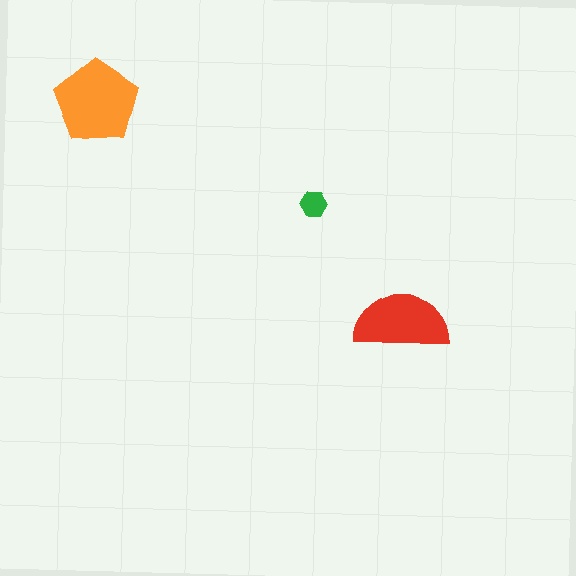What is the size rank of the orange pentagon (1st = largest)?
1st.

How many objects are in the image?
There are 3 objects in the image.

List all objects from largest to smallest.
The orange pentagon, the red semicircle, the green hexagon.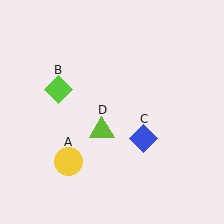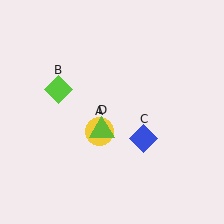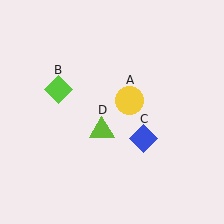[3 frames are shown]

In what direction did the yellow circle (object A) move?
The yellow circle (object A) moved up and to the right.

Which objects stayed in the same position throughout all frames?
Lime diamond (object B) and blue diamond (object C) and lime triangle (object D) remained stationary.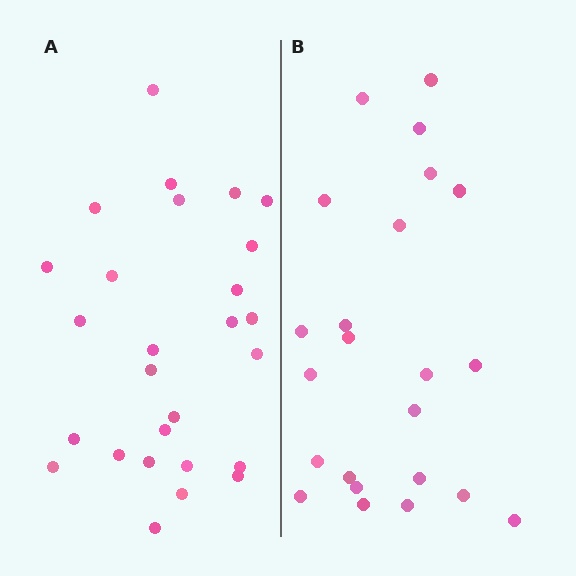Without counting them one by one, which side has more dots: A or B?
Region A (the left region) has more dots.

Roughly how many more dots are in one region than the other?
Region A has about 4 more dots than region B.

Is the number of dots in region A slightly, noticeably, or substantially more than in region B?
Region A has only slightly more — the two regions are fairly close. The ratio is roughly 1.2 to 1.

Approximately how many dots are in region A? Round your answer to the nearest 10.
About 30 dots. (The exact count is 27, which rounds to 30.)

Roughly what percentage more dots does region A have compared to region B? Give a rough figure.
About 15% more.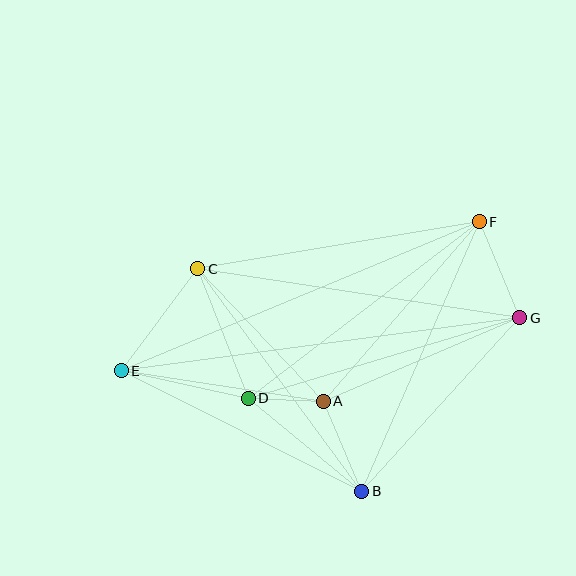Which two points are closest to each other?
Points A and D are closest to each other.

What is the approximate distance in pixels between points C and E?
The distance between C and E is approximately 127 pixels.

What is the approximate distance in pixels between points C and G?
The distance between C and G is approximately 326 pixels.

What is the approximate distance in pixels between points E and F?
The distance between E and F is approximately 388 pixels.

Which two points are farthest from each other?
Points E and G are farthest from each other.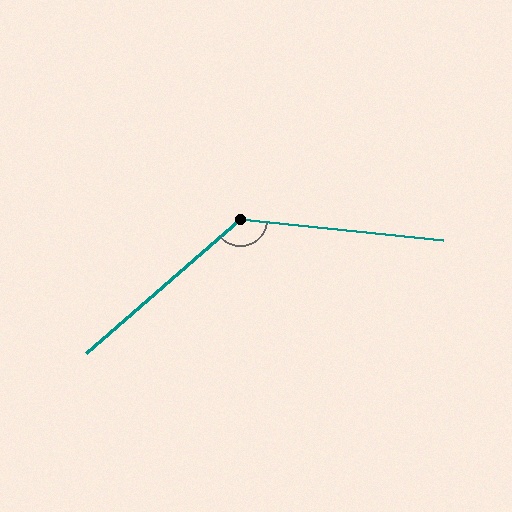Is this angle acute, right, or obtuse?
It is obtuse.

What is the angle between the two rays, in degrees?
Approximately 133 degrees.